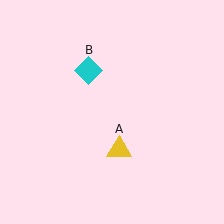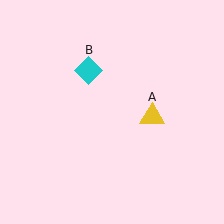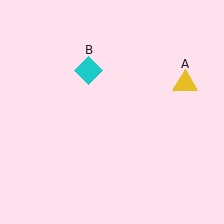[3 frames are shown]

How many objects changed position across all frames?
1 object changed position: yellow triangle (object A).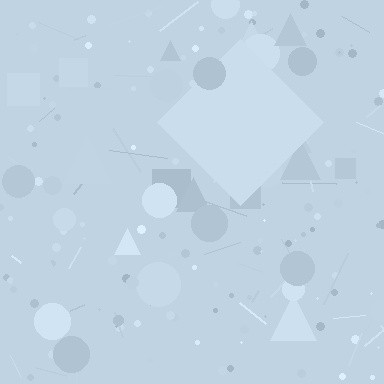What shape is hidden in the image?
A diamond is hidden in the image.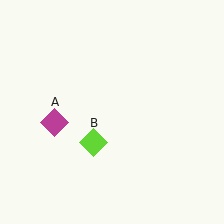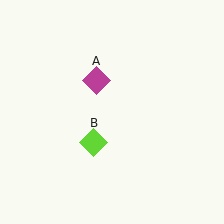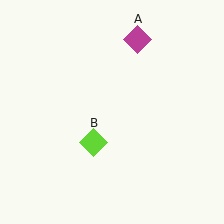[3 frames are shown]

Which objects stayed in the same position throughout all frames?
Lime diamond (object B) remained stationary.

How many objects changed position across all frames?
1 object changed position: magenta diamond (object A).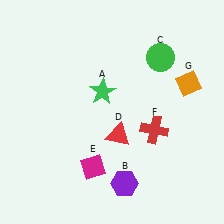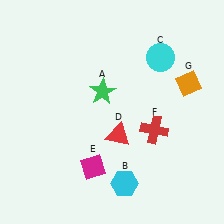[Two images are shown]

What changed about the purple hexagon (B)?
In Image 1, B is purple. In Image 2, it changed to cyan.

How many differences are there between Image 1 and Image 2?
There are 2 differences between the two images.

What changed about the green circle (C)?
In Image 1, C is green. In Image 2, it changed to cyan.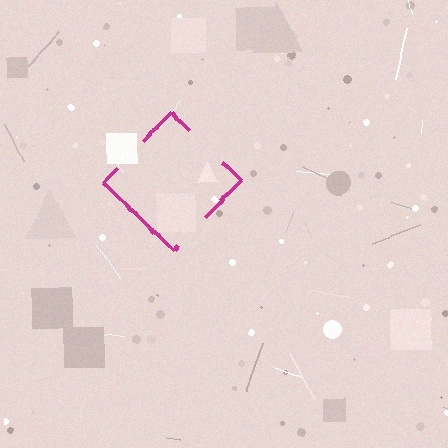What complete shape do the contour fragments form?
The contour fragments form a diamond.